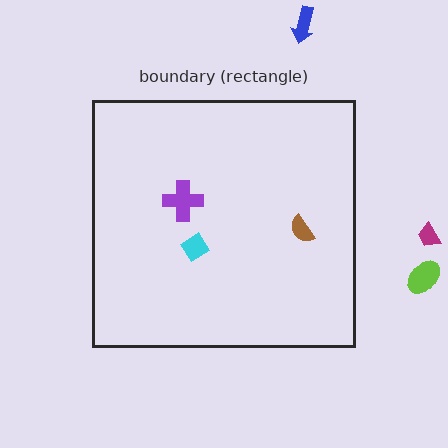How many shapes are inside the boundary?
3 inside, 3 outside.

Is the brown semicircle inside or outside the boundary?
Inside.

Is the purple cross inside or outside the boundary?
Inside.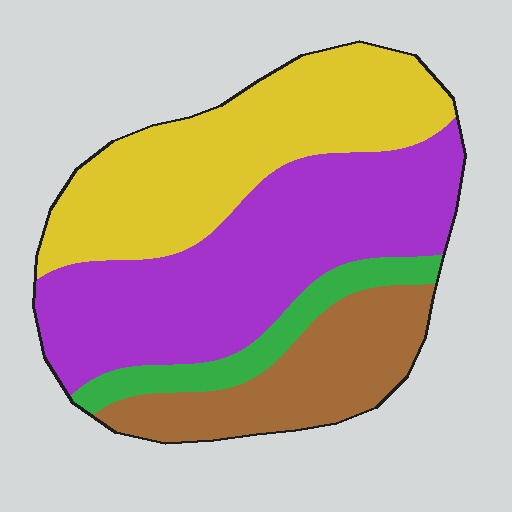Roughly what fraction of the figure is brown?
Brown covers roughly 20% of the figure.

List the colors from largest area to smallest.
From largest to smallest: purple, yellow, brown, green.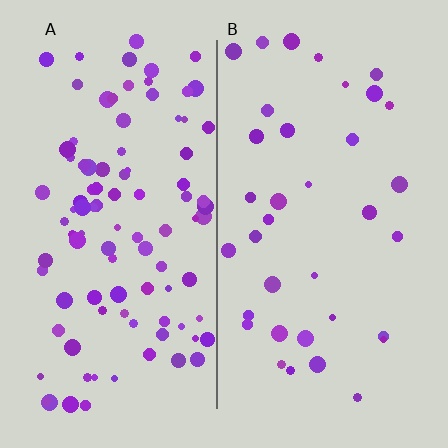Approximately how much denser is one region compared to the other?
Approximately 2.7× — region A over region B.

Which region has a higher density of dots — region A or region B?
A (the left).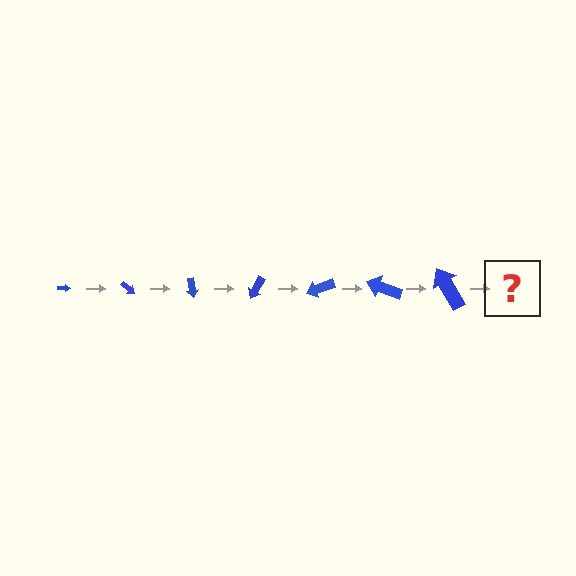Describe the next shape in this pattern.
It should be an arrow, larger than the previous one and rotated 280 degrees from the start.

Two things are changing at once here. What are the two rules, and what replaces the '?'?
The two rules are that the arrow grows larger each step and it rotates 40 degrees each step. The '?' should be an arrow, larger than the previous one and rotated 280 degrees from the start.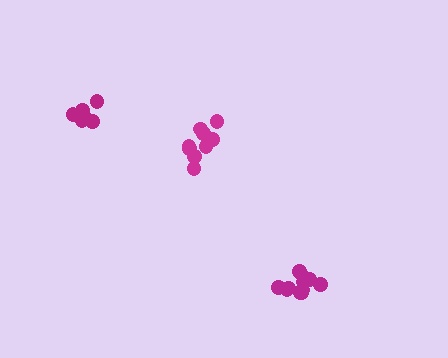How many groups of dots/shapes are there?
There are 3 groups.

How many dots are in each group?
Group 1: 11 dots, Group 2: 7 dots, Group 3: 9 dots (27 total).